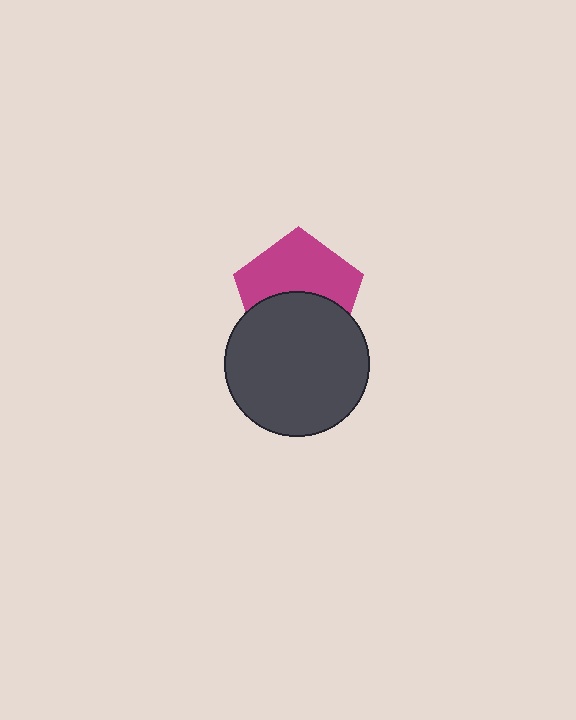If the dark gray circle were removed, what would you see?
You would see the complete magenta pentagon.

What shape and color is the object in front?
The object in front is a dark gray circle.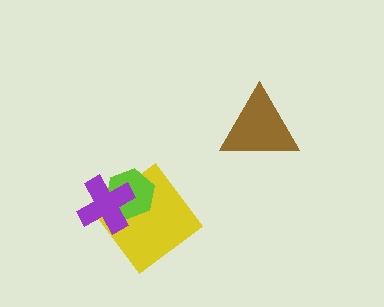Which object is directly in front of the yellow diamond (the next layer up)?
The lime hexagon is directly in front of the yellow diamond.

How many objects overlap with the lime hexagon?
2 objects overlap with the lime hexagon.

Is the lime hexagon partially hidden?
Yes, it is partially covered by another shape.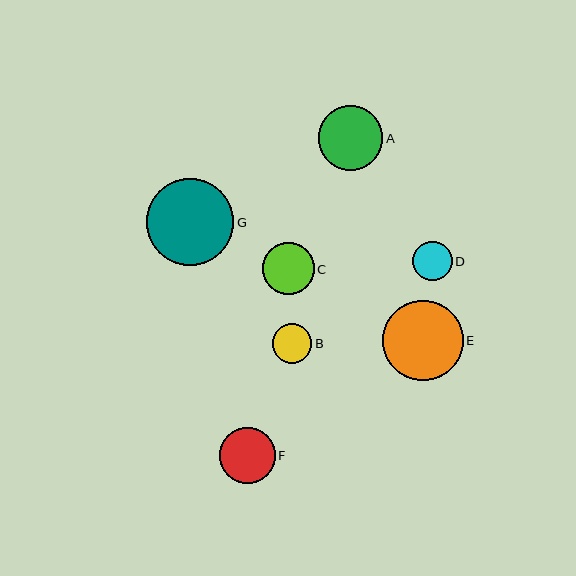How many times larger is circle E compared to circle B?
Circle E is approximately 2.0 times the size of circle B.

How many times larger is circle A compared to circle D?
Circle A is approximately 1.6 times the size of circle D.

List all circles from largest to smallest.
From largest to smallest: G, E, A, F, C, B, D.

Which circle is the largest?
Circle G is the largest with a size of approximately 87 pixels.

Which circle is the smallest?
Circle D is the smallest with a size of approximately 39 pixels.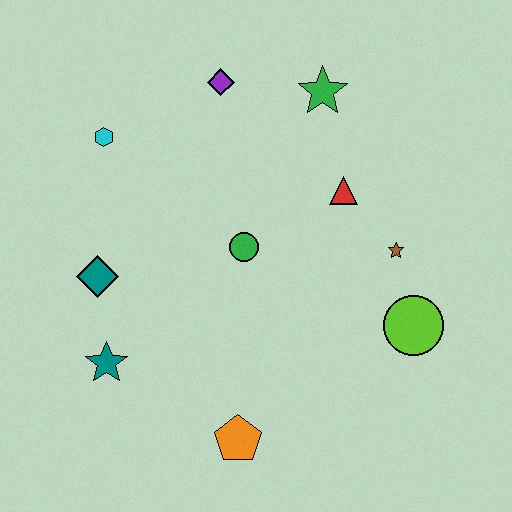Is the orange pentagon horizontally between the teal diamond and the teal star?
No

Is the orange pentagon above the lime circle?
No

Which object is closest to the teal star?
The teal diamond is closest to the teal star.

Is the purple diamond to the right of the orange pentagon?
No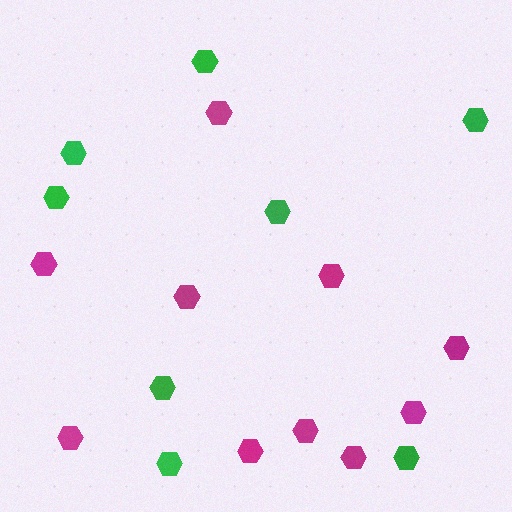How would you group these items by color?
There are 2 groups: one group of magenta hexagons (10) and one group of green hexagons (8).